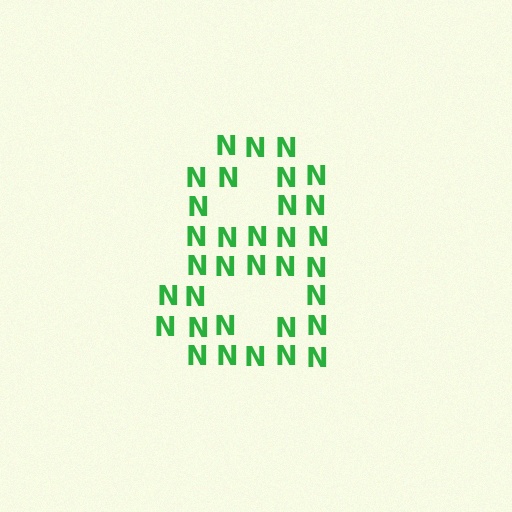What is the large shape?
The large shape is the digit 8.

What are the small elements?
The small elements are letter N's.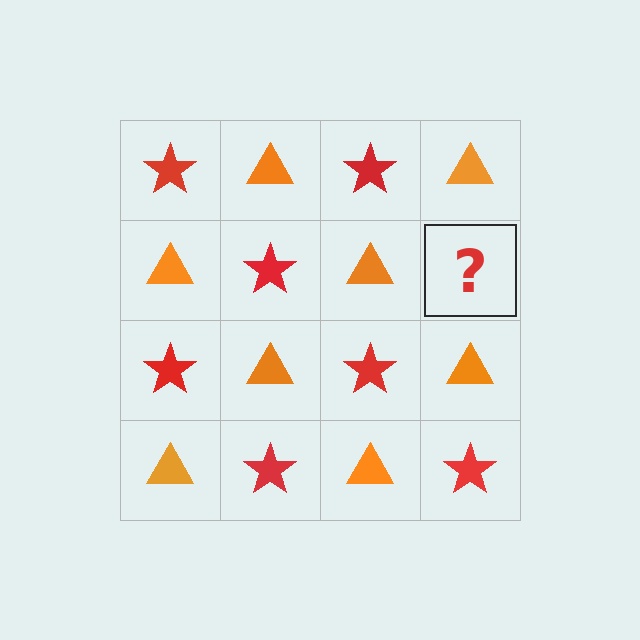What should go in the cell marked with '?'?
The missing cell should contain a red star.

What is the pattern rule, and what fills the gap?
The rule is that it alternates red star and orange triangle in a checkerboard pattern. The gap should be filled with a red star.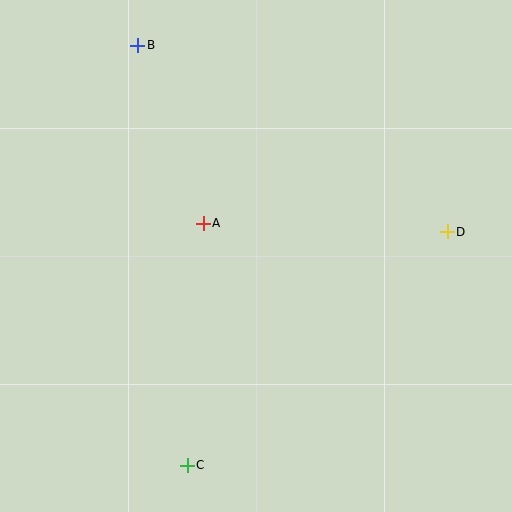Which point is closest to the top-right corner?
Point D is closest to the top-right corner.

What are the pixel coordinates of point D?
Point D is at (447, 232).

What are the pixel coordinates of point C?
Point C is at (187, 465).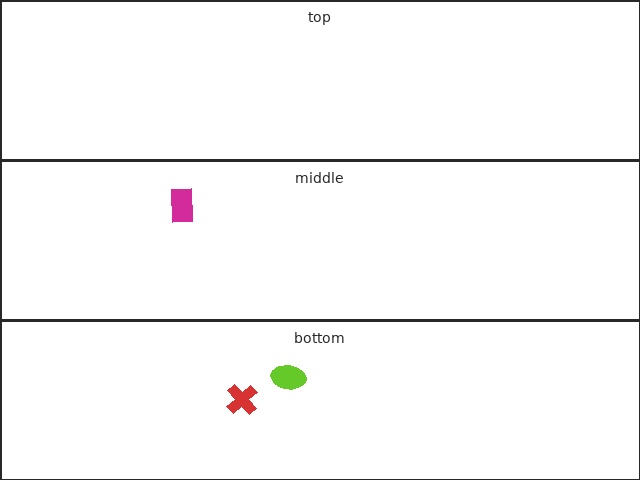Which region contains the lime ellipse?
The bottom region.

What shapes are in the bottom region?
The lime ellipse, the red cross.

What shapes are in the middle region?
The magenta rectangle.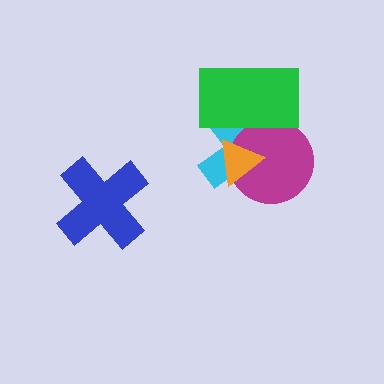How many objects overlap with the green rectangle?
3 objects overlap with the green rectangle.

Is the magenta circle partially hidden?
Yes, it is partially covered by another shape.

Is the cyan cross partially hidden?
Yes, it is partially covered by another shape.